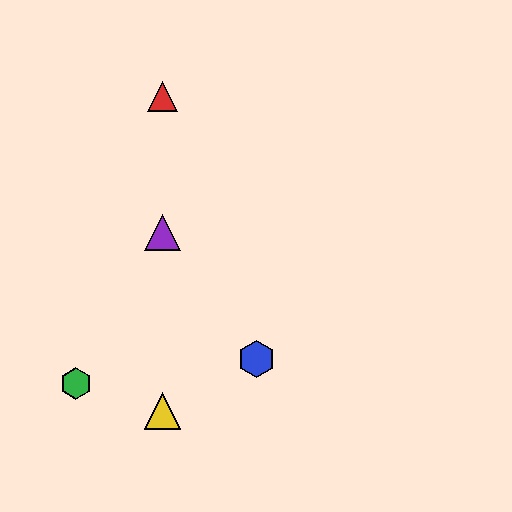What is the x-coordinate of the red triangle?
The red triangle is at x≈162.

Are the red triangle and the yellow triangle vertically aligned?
Yes, both are at x≈162.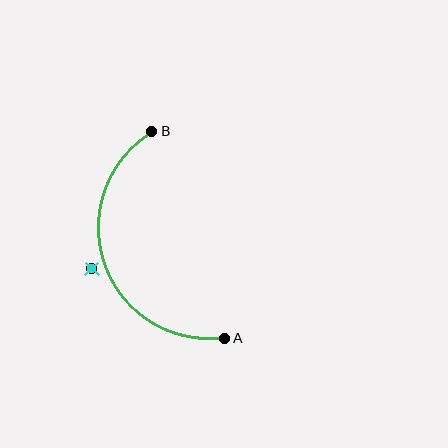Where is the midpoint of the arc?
The arc midpoint is the point on the curve farthest from the straight line joining A and B. It sits to the left of that line.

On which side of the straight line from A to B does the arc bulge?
The arc bulges to the left of the straight line connecting A and B.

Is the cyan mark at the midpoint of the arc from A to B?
No — the cyan mark does not lie on the arc at all. It sits slightly outside the curve.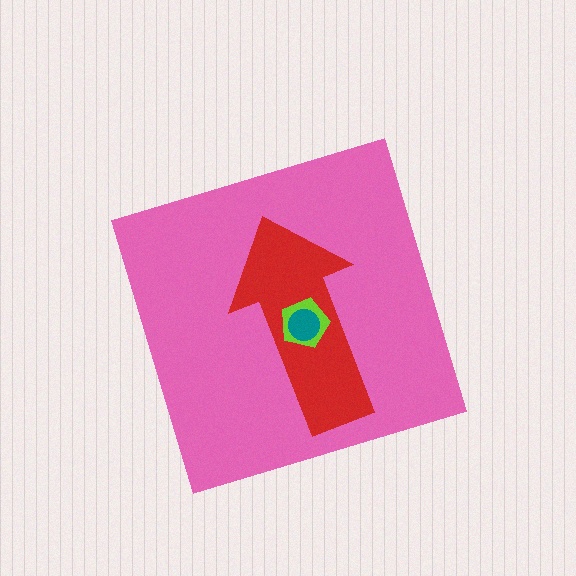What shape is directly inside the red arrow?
The lime pentagon.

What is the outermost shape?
The pink diamond.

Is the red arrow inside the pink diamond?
Yes.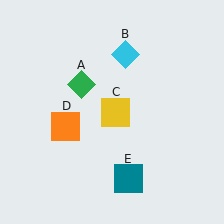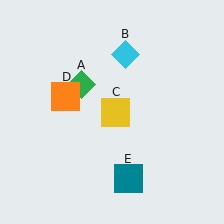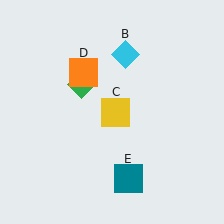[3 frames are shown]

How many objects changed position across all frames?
1 object changed position: orange square (object D).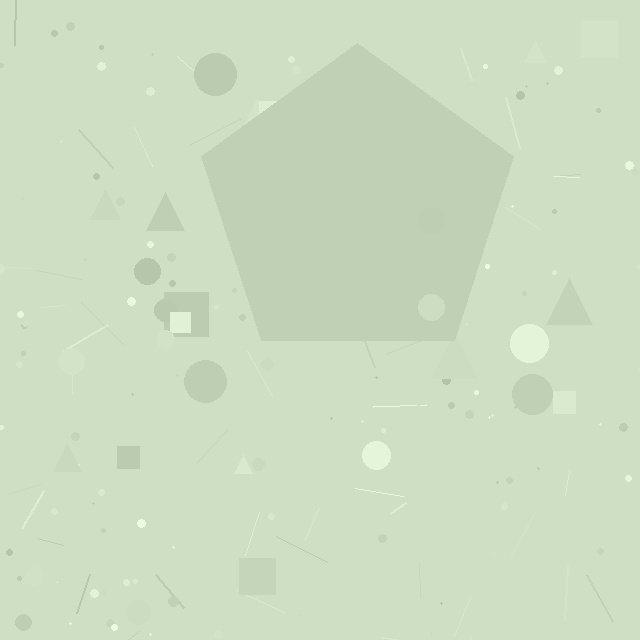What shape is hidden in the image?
A pentagon is hidden in the image.